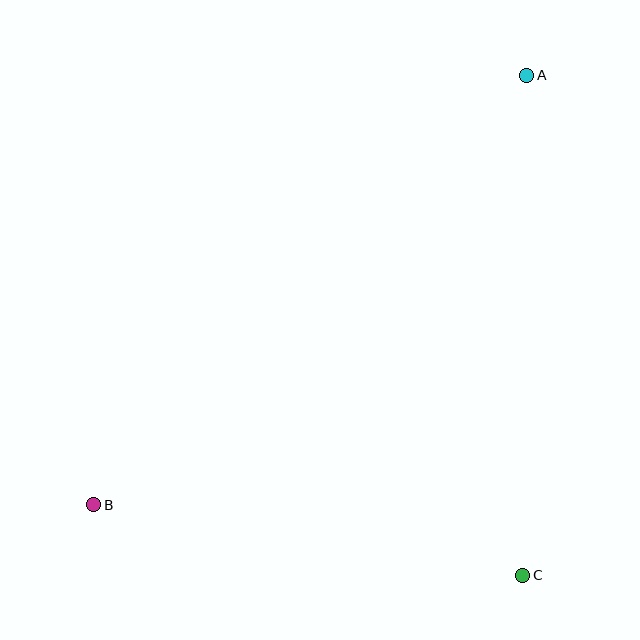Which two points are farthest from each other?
Points A and B are farthest from each other.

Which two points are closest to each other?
Points B and C are closest to each other.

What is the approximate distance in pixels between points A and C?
The distance between A and C is approximately 500 pixels.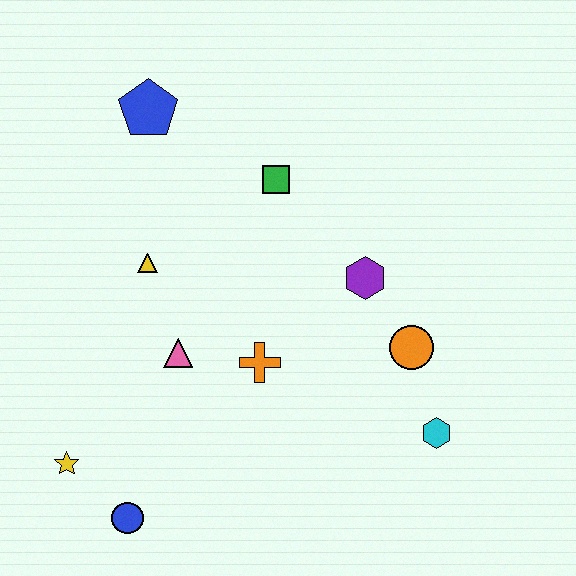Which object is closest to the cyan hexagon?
The orange circle is closest to the cyan hexagon.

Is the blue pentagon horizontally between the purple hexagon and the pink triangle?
No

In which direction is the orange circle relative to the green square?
The orange circle is below the green square.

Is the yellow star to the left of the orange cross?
Yes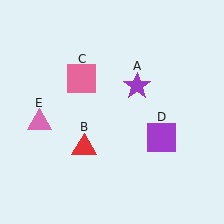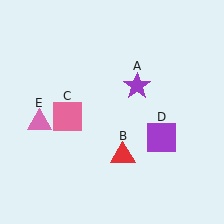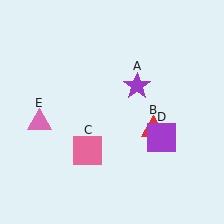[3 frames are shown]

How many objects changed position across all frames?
2 objects changed position: red triangle (object B), pink square (object C).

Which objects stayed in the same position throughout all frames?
Purple star (object A) and purple square (object D) and pink triangle (object E) remained stationary.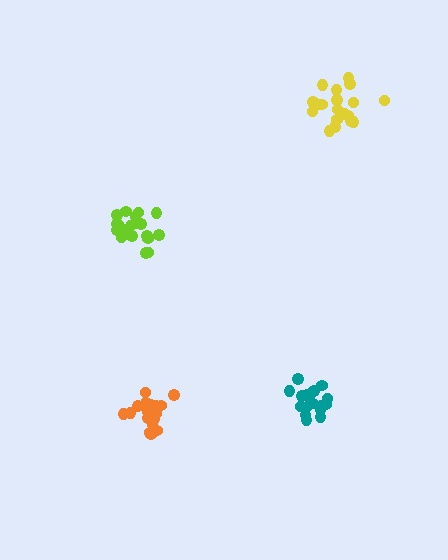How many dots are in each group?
Group 1: 20 dots, Group 2: 19 dots, Group 3: 18 dots, Group 4: 18 dots (75 total).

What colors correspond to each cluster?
The clusters are colored: lime, yellow, orange, teal.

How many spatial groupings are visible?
There are 4 spatial groupings.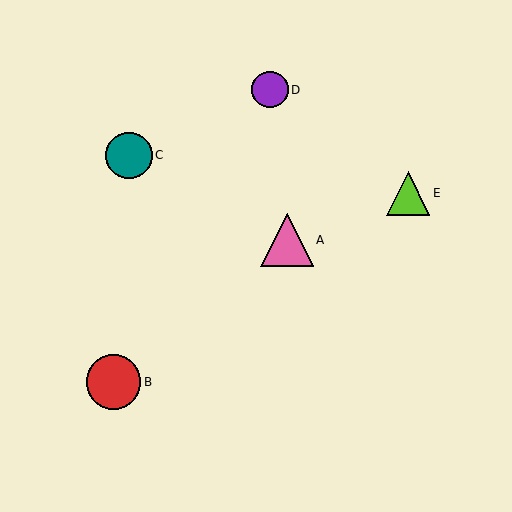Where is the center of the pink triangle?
The center of the pink triangle is at (287, 240).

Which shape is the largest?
The red circle (labeled B) is the largest.